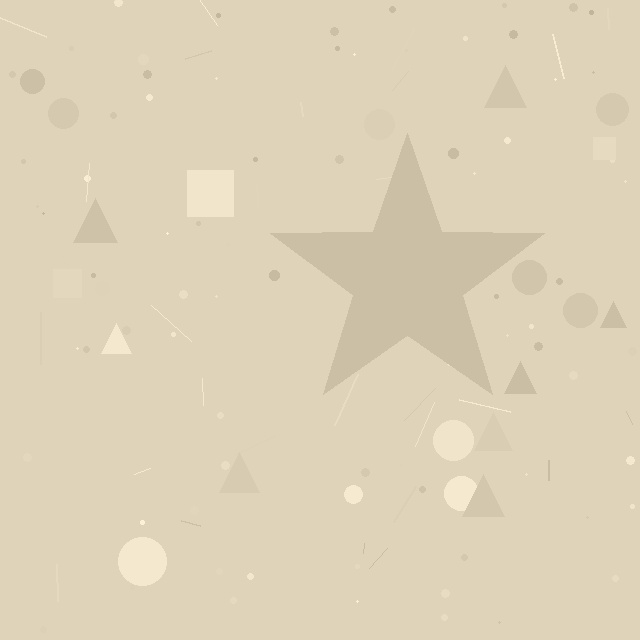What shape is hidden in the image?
A star is hidden in the image.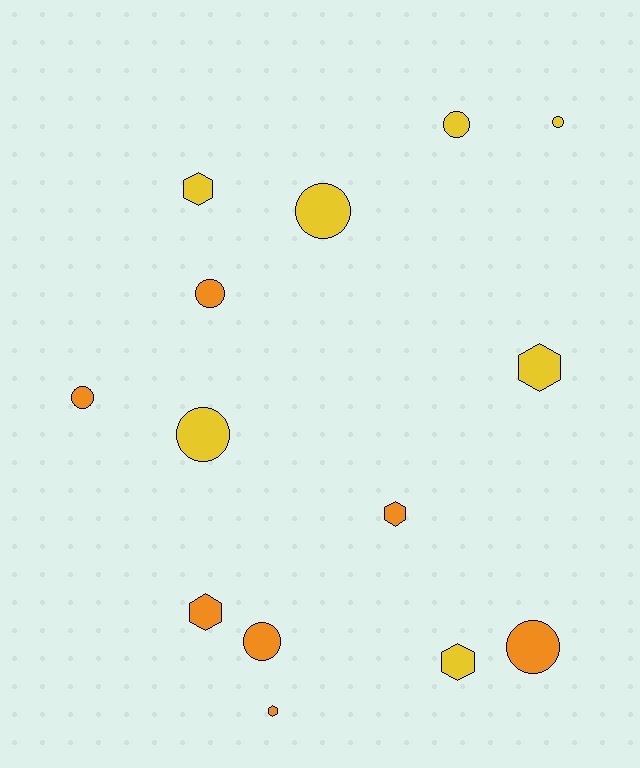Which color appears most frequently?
Yellow, with 7 objects.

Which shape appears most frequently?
Circle, with 8 objects.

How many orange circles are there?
There are 4 orange circles.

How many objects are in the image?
There are 14 objects.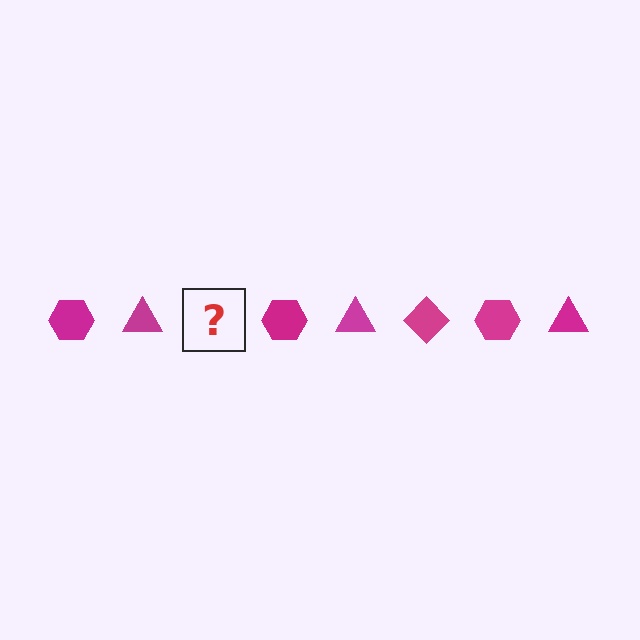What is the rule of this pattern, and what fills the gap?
The rule is that the pattern cycles through hexagon, triangle, diamond shapes in magenta. The gap should be filled with a magenta diamond.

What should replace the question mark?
The question mark should be replaced with a magenta diamond.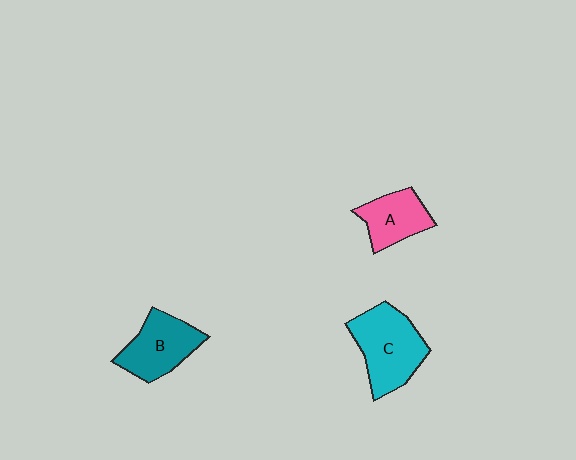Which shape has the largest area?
Shape C (cyan).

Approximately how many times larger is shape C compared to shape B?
Approximately 1.3 times.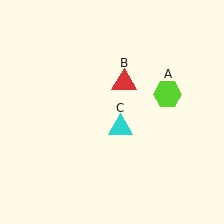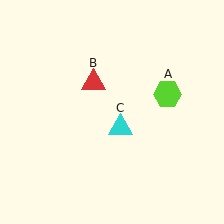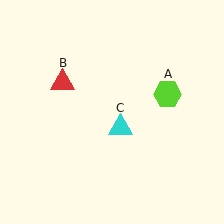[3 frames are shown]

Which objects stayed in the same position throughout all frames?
Lime hexagon (object A) and cyan triangle (object C) remained stationary.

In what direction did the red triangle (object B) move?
The red triangle (object B) moved left.